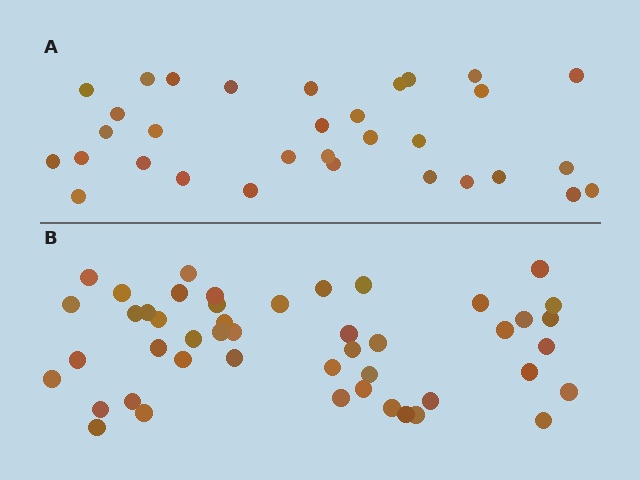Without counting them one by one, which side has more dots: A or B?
Region B (the bottom region) has more dots.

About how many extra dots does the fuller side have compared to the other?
Region B has approximately 15 more dots than region A.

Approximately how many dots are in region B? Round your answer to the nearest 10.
About 50 dots. (The exact count is 47, which rounds to 50.)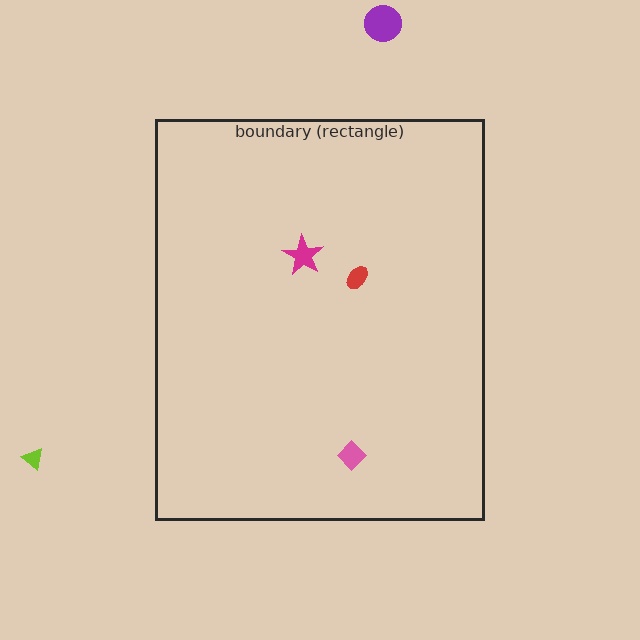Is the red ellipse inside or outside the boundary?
Inside.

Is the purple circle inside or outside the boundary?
Outside.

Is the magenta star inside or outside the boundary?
Inside.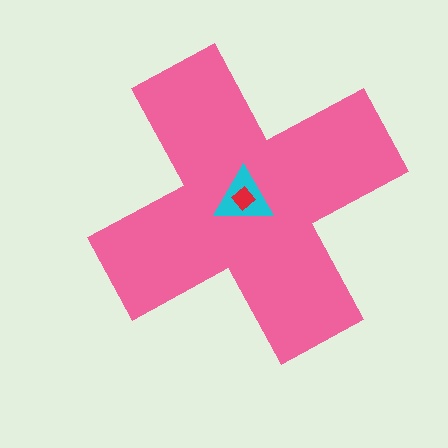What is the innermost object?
The red diamond.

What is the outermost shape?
The pink cross.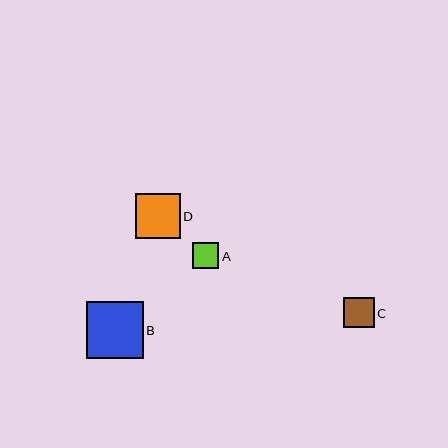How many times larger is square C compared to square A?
Square C is approximately 1.2 times the size of square A.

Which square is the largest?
Square B is the largest with a size of approximately 57 pixels.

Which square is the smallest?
Square A is the smallest with a size of approximately 26 pixels.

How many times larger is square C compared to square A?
Square C is approximately 1.2 times the size of square A.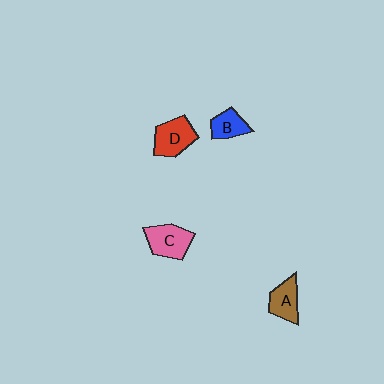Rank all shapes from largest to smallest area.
From largest to smallest: D (red), C (pink), A (brown), B (blue).